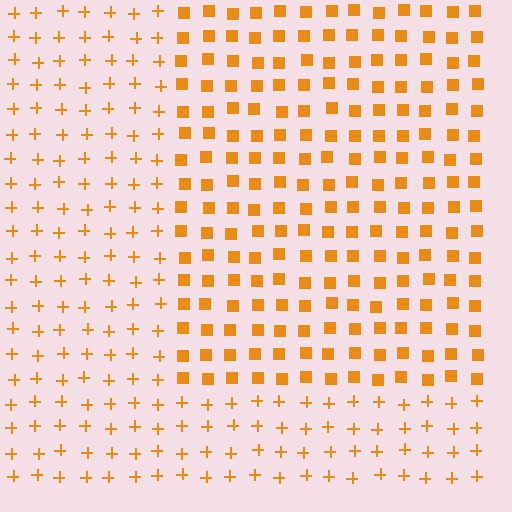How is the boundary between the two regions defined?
The boundary is defined by a change in element shape: squares inside vs. plus signs outside. All elements share the same color and spacing.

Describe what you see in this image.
The image is filled with small orange elements arranged in a uniform grid. A rectangle-shaped region contains squares, while the surrounding area contains plus signs. The boundary is defined purely by the change in element shape.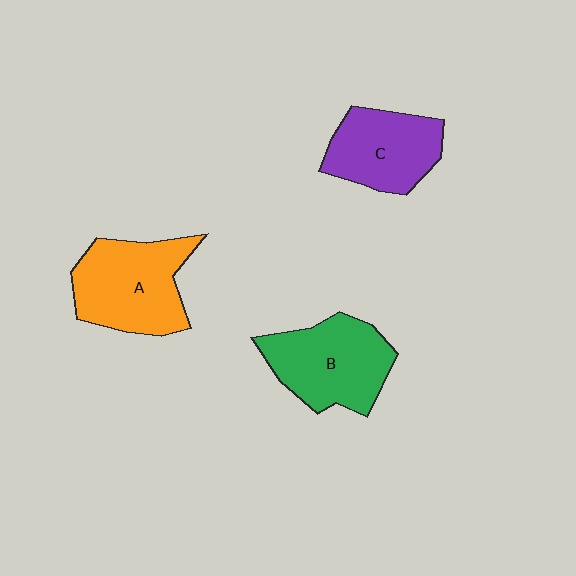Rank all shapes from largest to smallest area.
From largest to smallest: A (orange), B (green), C (purple).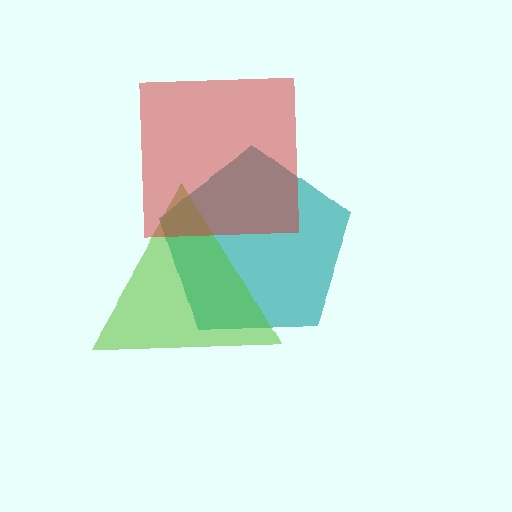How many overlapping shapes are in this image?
There are 3 overlapping shapes in the image.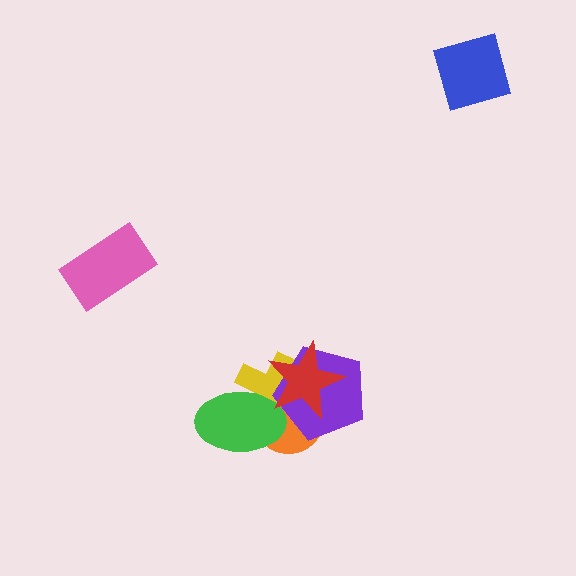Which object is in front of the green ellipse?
The red star is in front of the green ellipse.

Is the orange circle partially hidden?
Yes, it is partially covered by another shape.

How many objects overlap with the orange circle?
4 objects overlap with the orange circle.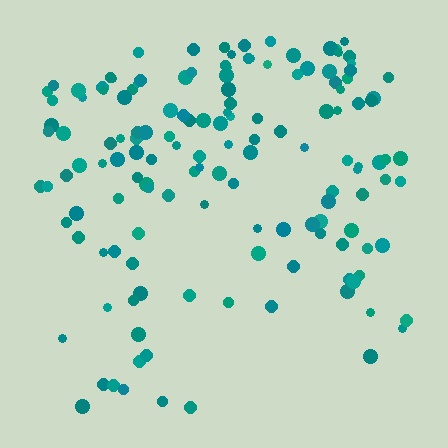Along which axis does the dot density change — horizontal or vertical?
Vertical.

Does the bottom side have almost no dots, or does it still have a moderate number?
Still a moderate number, just noticeably fewer than the top.